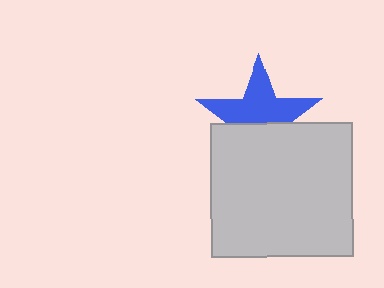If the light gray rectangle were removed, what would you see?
You would see the complete blue star.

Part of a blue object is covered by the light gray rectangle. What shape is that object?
It is a star.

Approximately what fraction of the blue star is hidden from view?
Roughly 42% of the blue star is hidden behind the light gray rectangle.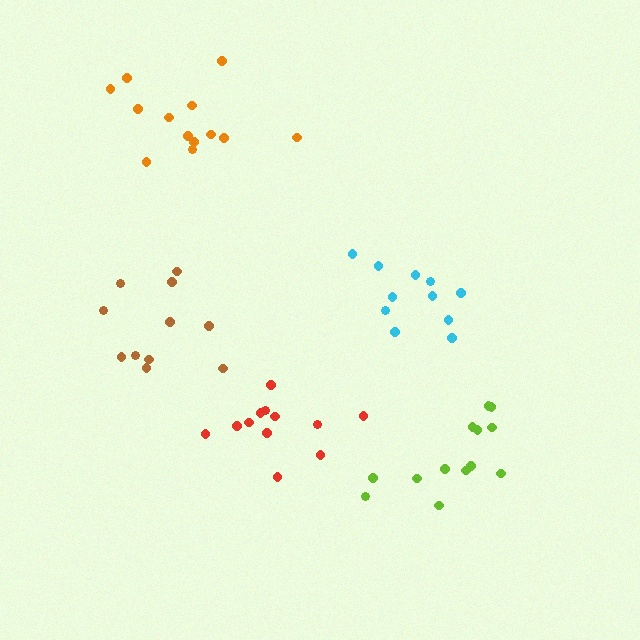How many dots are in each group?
Group 1: 11 dots, Group 2: 13 dots, Group 3: 11 dots, Group 4: 13 dots, Group 5: 12 dots (60 total).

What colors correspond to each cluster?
The clusters are colored: cyan, orange, brown, lime, red.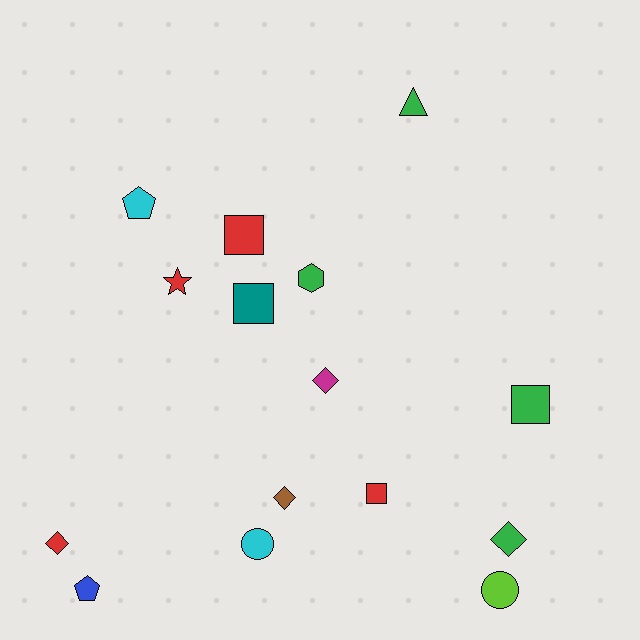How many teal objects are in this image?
There is 1 teal object.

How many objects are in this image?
There are 15 objects.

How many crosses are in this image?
There are no crosses.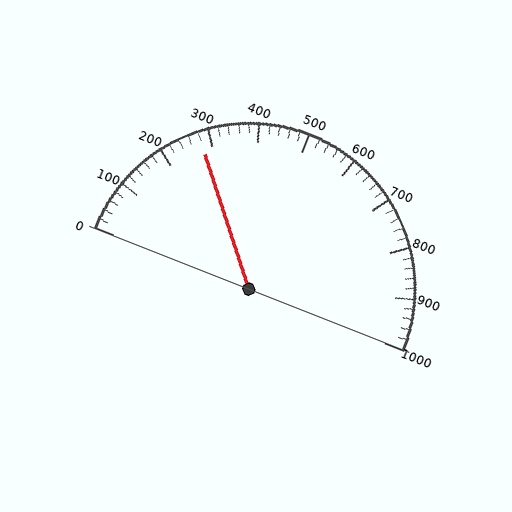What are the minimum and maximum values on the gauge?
The gauge ranges from 0 to 1000.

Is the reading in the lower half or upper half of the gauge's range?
The reading is in the lower half of the range (0 to 1000).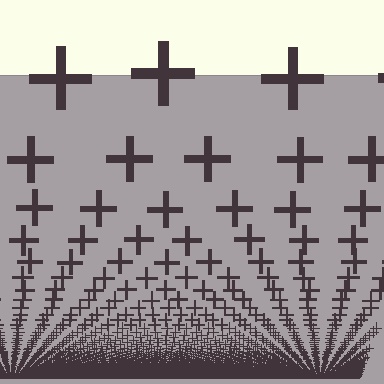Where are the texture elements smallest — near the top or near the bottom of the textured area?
Near the bottom.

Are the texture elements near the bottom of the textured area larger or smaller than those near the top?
Smaller. The gradient is inverted — elements near the bottom are smaller and denser.